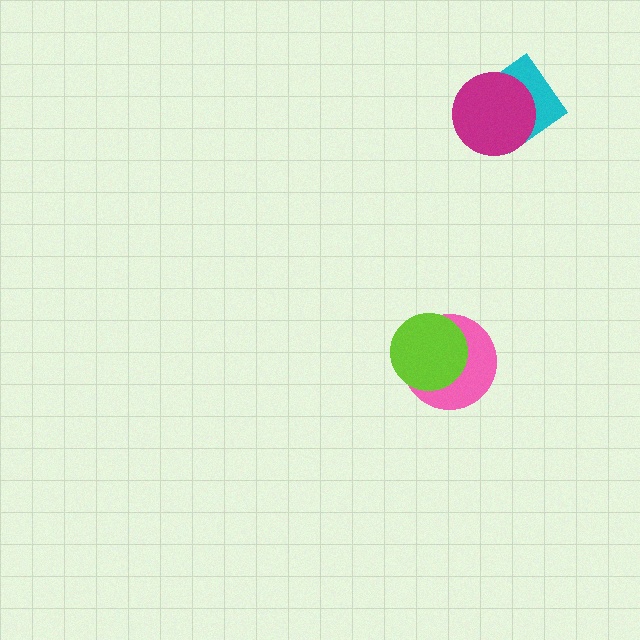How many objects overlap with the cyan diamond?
1 object overlaps with the cyan diamond.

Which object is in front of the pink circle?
The lime circle is in front of the pink circle.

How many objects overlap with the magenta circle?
1 object overlaps with the magenta circle.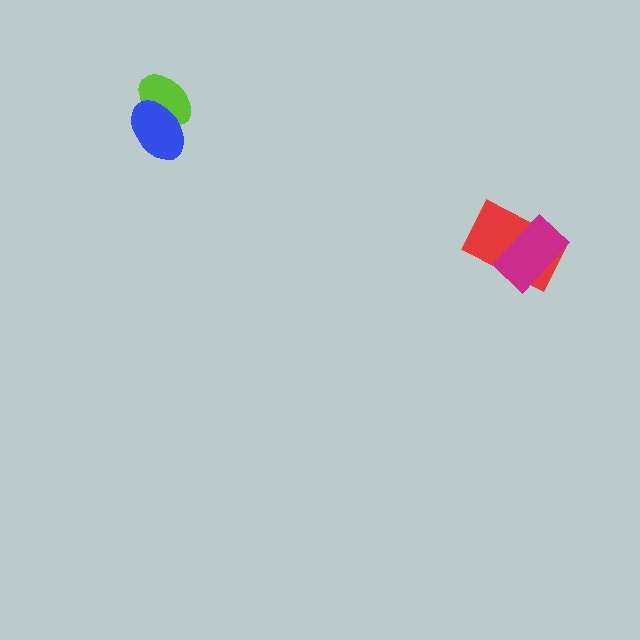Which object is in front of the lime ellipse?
The blue ellipse is in front of the lime ellipse.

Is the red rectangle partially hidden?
Yes, it is partially covered by another shape.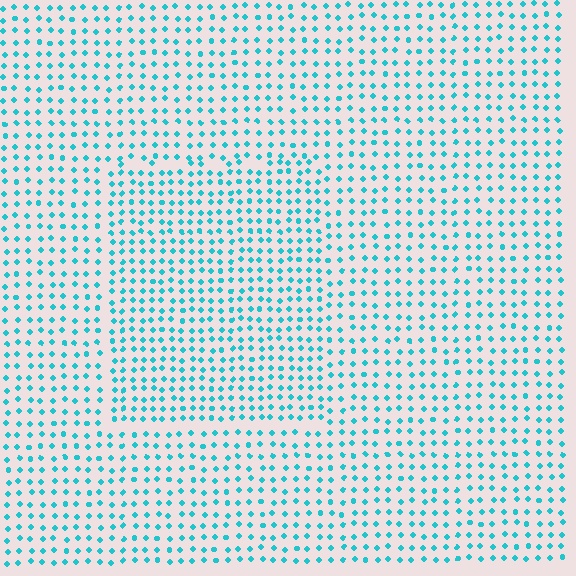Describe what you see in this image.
The image contains small cyan elements arranged at two different densities. A rectangle-shaped region is visible where the elements are more densely packed than the surrounding area.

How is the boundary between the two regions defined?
The boundary is defined by a change in element density (approximately 1.4x ratio). All elements are the same color, size, and shape.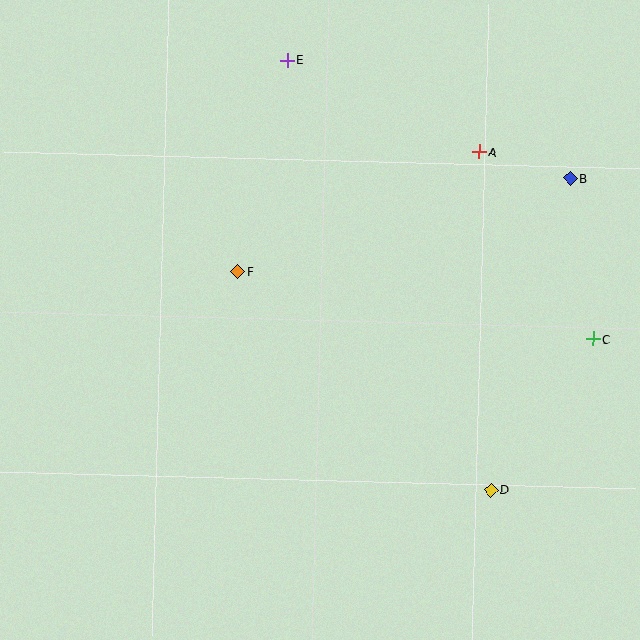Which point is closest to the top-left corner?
Point E is closest to the top-left corner.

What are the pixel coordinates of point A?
Point A is at (480, 152).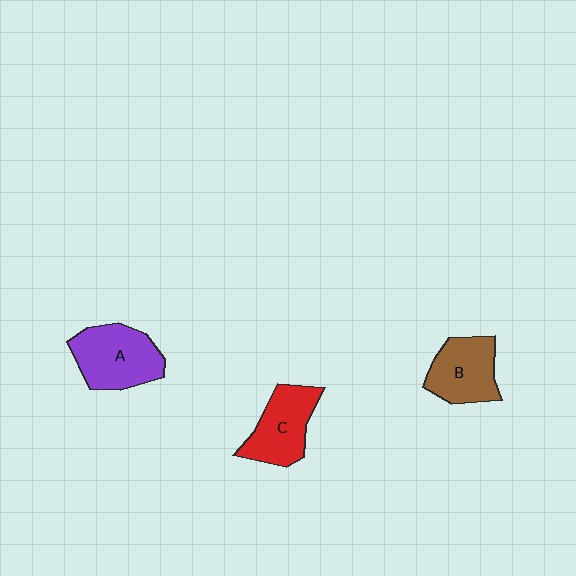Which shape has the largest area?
Shape A (purple).